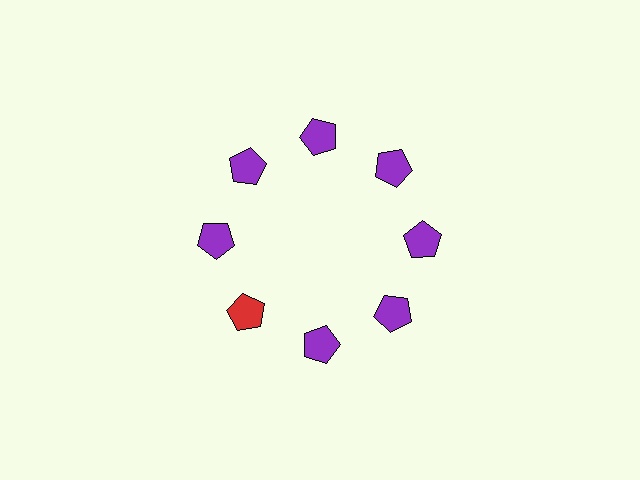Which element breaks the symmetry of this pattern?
The red pentagon at roughly the 8 o'clock position breaks the symmetry. All other shapes are purple pentagons.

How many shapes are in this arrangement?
There are 8 shapes arranged in a ring pattern.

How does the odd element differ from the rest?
It has a different color: red instead of purple.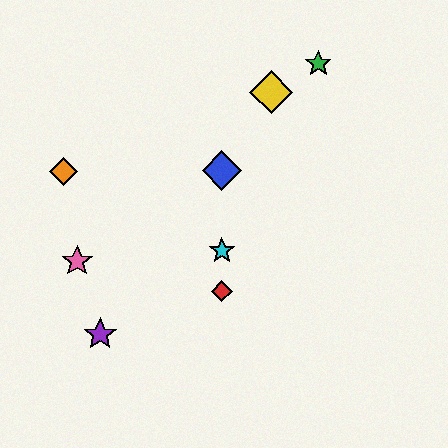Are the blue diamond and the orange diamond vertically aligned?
No, the blue diamond is at x≈222 and the orange diamond is at x≈63.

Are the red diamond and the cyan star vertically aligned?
Yes, both are at x≈222.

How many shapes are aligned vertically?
3 shapes (the red diamond, the blue diamond, the cyan star) are aligned vertically.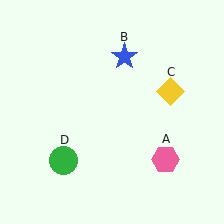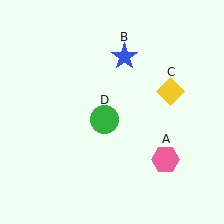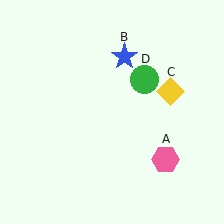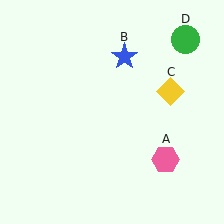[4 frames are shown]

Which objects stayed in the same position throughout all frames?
Pink hexagon (object A) and blue star (object B) and yellow diamond (object C) remained stationary.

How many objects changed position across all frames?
1 object changed position: green circle (object D).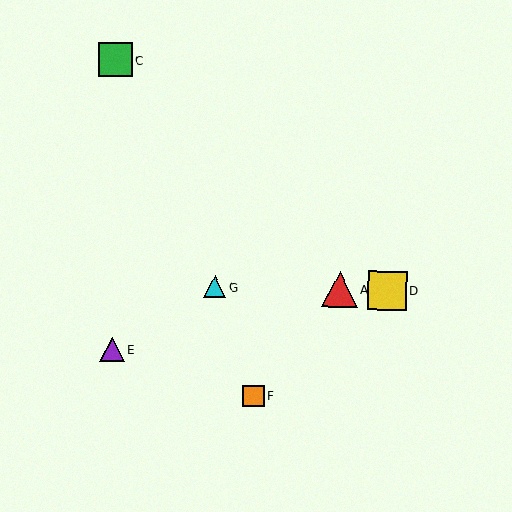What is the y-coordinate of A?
Object A is at y≈289.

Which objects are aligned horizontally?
Objects A, B, D, G are aligned horizontally.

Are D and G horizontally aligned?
Yes, both are at y≈290.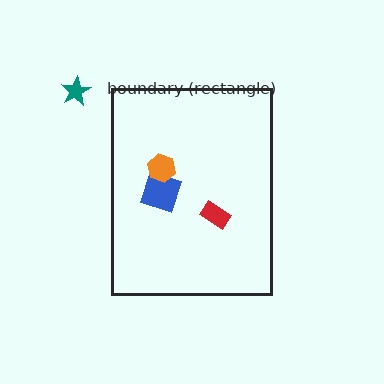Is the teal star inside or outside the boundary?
Outside.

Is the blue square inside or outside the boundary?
Inside.